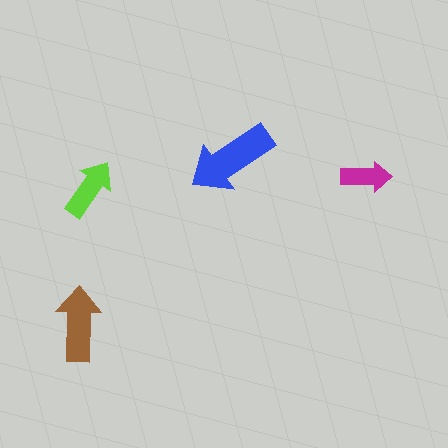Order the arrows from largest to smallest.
the blue one, the brown one, the lime one, the magenta one.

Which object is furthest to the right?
The magenta arrow is rightmost.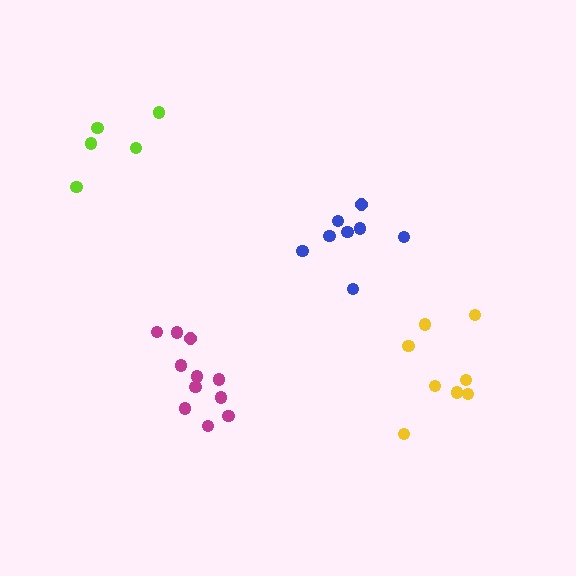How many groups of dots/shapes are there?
There are 4 groups.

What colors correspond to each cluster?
The clusters are colored: lime, magenta, blue, yellow.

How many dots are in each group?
Group 1: 5 dots, Group 2: 11 dots, Group 3: 8 dots, Group 4: 8 dots (32 total).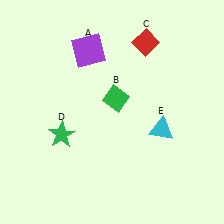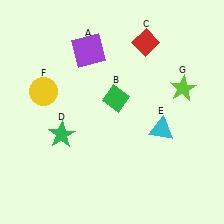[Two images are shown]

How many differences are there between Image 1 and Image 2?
There are 2 differences between the two images.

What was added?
A yellow circle (F), a lime star (G) were added in Image 2.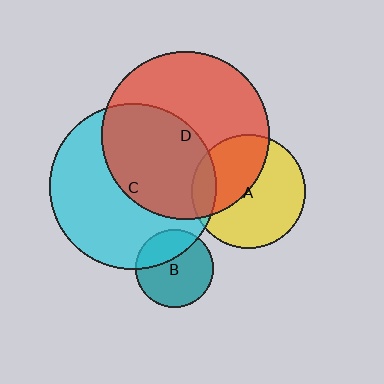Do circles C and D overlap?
Yes.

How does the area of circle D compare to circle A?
Approximately 2.2 times.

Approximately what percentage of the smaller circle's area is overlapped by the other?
Approximately 45%.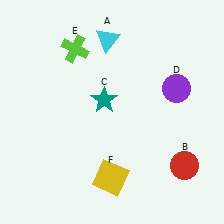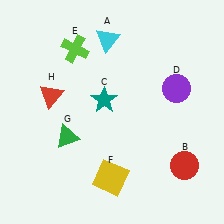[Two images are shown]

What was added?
A green triangle (G), a red triangle (H) were added in Image 2.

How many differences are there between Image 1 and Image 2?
There are 2 differences between the two images.